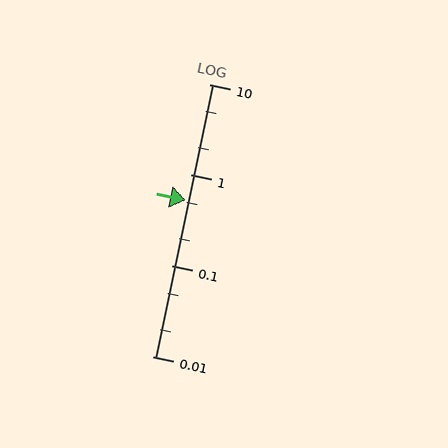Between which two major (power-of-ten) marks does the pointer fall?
The pointer is between 0.1 and 1.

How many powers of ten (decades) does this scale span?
The scale spans 3 decades, from 0.01 to 10.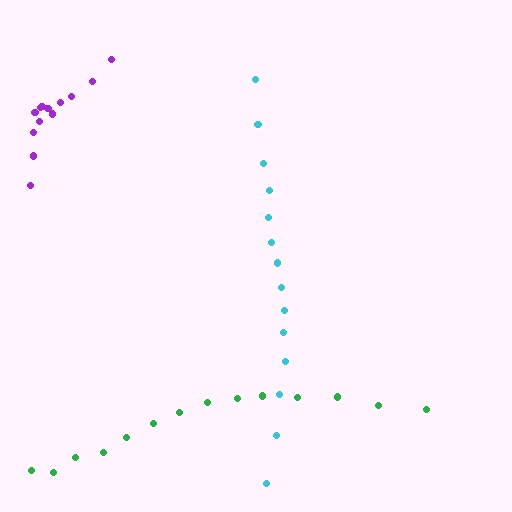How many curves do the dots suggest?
There are 3 distinct paths.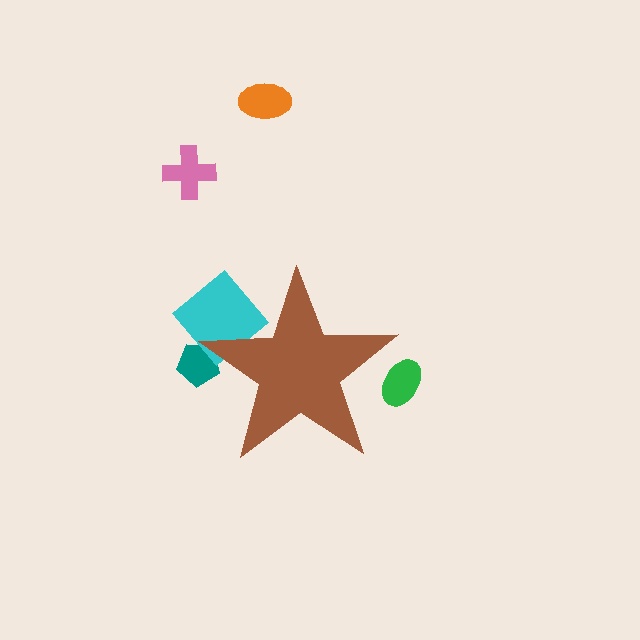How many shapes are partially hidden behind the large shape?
3 shapes are partially hidden.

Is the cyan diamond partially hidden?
Yes, the cyan diamond is partially hidden behind the brown star.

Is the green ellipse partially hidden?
Yes, the green ellipse is partially hidden behind the brown star.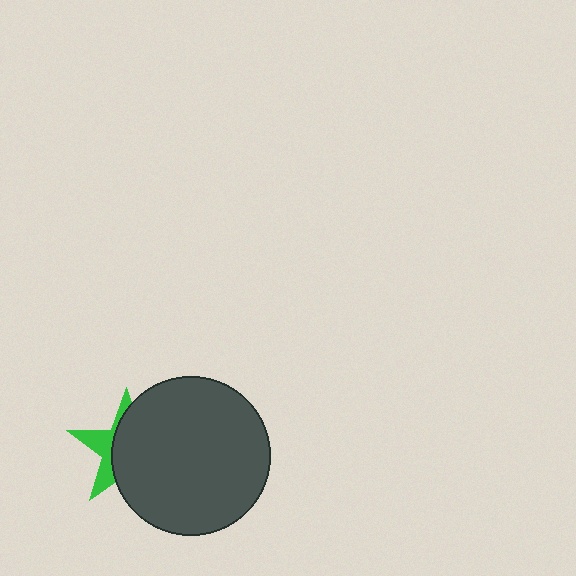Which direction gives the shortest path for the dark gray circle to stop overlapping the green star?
Moving right gives the shortest separation.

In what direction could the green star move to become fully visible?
The green star could move left. That would shift it out from behind the dark gray circle entirely.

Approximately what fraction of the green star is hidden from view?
Roughly 65% of the green star is hidden behind the dark gray circle.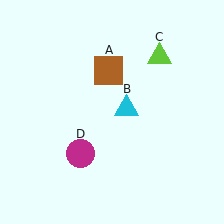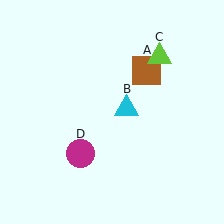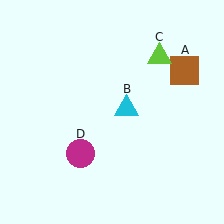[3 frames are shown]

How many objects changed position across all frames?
1 object changed position: brown square (object A).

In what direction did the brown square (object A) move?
The brown square (object A) moved right.